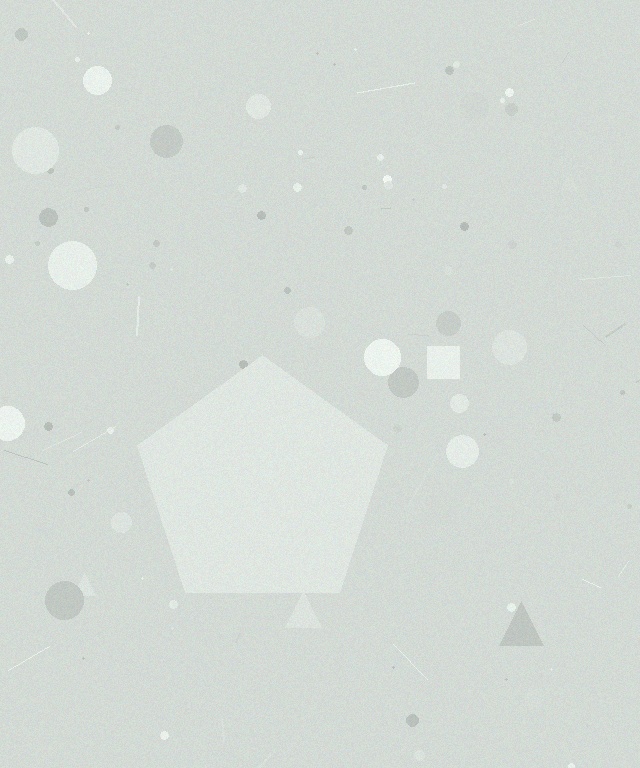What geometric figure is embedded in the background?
A pentagon is embedded in the background.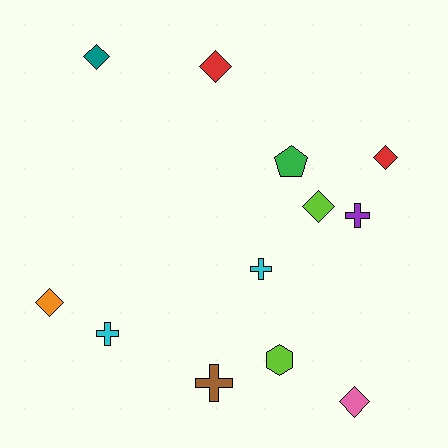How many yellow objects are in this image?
There are no yellow objects.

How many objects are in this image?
There are 12 objects.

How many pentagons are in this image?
There is 1 pentagon.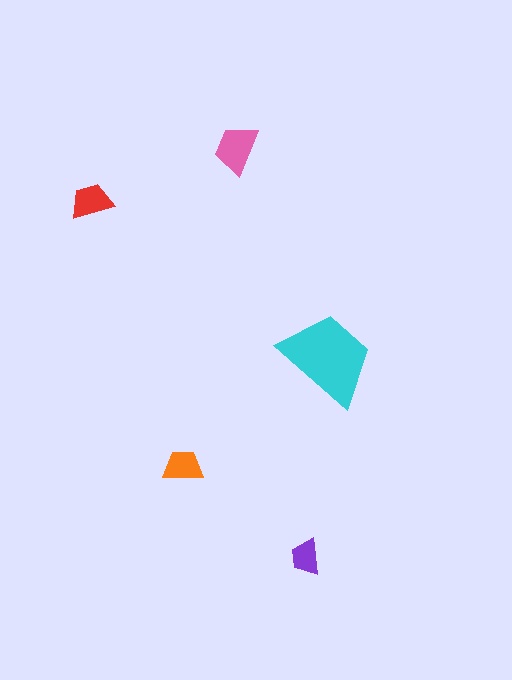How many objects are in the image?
There are 5 objects in the image.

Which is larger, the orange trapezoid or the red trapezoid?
The red one.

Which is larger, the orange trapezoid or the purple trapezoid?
The orange one.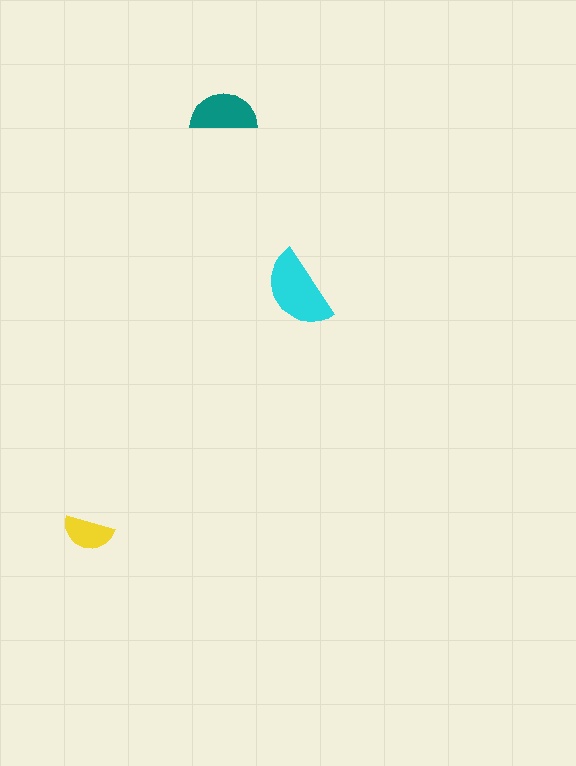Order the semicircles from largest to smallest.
the cyan one, the teal one, the yellow one.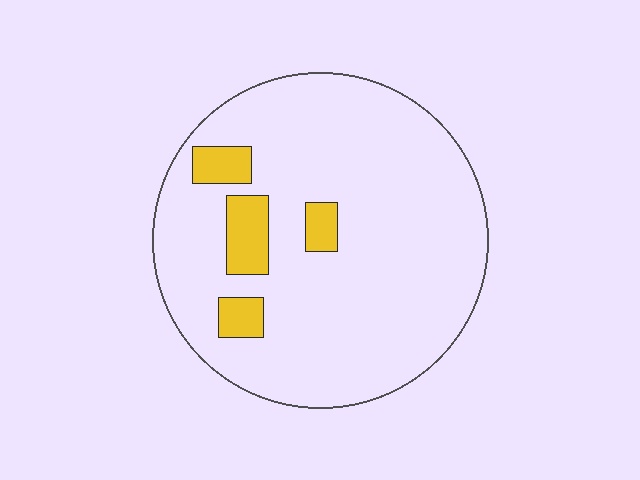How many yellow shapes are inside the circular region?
4.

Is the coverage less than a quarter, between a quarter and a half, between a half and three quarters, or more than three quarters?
Less than a quarter.